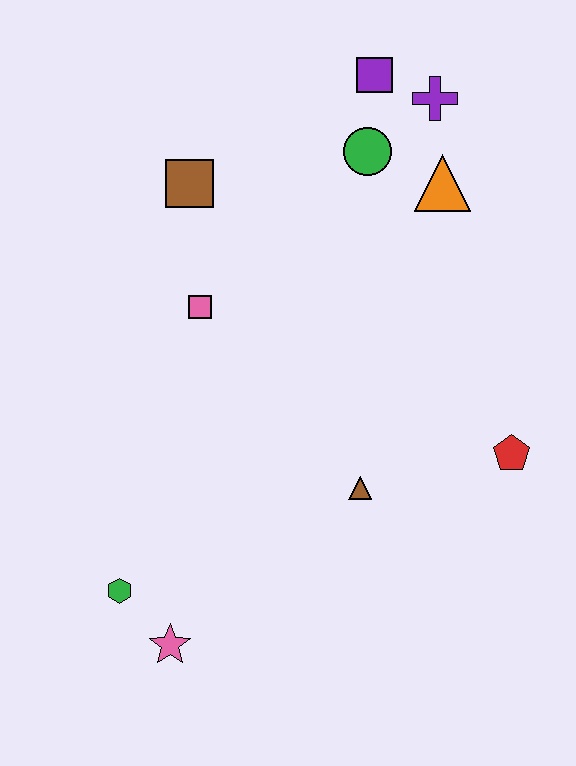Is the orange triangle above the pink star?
Yes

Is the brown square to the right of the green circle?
No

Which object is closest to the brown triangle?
The red pentagon is closest to the brown triangle.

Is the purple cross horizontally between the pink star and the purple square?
No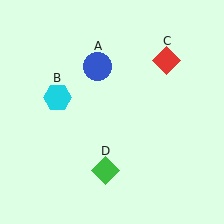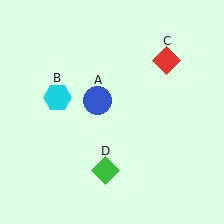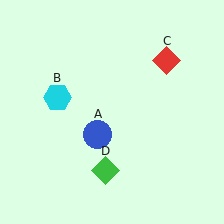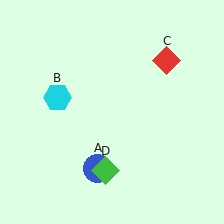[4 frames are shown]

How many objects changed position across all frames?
1 object changed position: blue circle (object A).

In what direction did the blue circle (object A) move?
The blue circle (object A) moved down.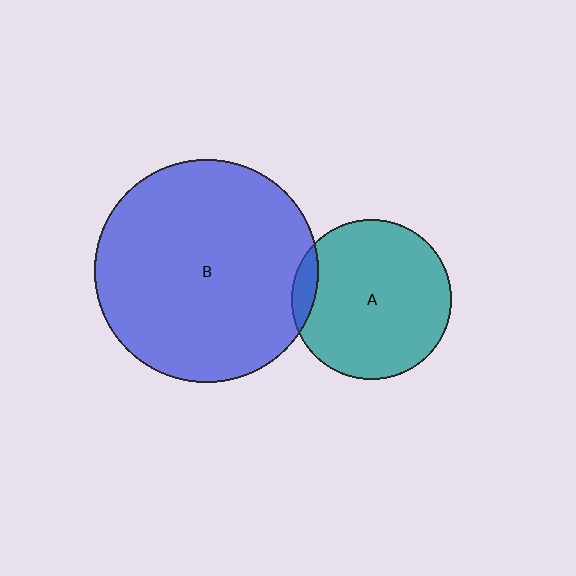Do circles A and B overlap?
Yes.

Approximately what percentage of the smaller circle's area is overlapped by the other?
Approximately 10%.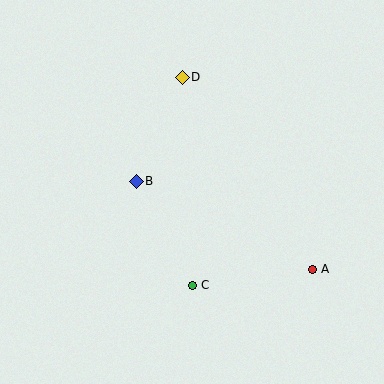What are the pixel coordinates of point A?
Point A is at (312, 269).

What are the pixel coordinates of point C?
Point C is at (192, 285).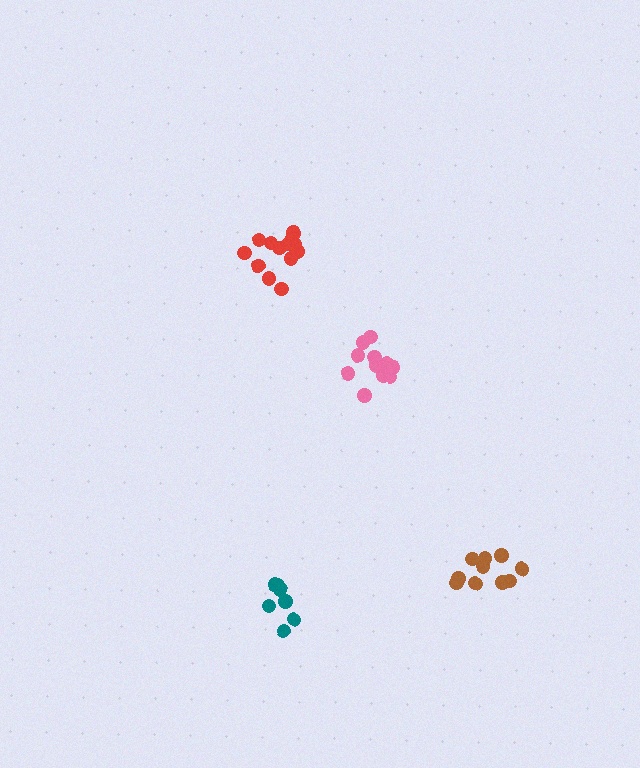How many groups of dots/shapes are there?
There are 4 groups.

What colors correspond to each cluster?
The clusters are colored: brown, pink, teal, red.